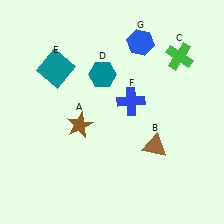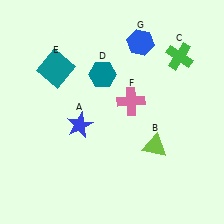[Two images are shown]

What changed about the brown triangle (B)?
In Image 1, B is brown. In Image 2, it changed to lime.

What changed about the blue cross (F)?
In Image 1, F is blue. In Image 2, it changed to pink.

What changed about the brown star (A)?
In Image 1, A is brown. In Image 2, it changed to blue.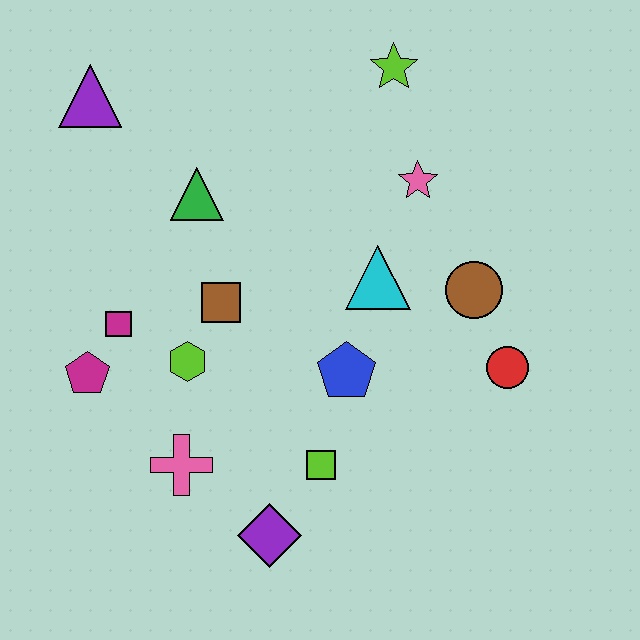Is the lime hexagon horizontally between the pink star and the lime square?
No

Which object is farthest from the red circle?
The purple triangle is farthest from the red circle.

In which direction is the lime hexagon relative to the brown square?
The lime hexagon is below the brown square.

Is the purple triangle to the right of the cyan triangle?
No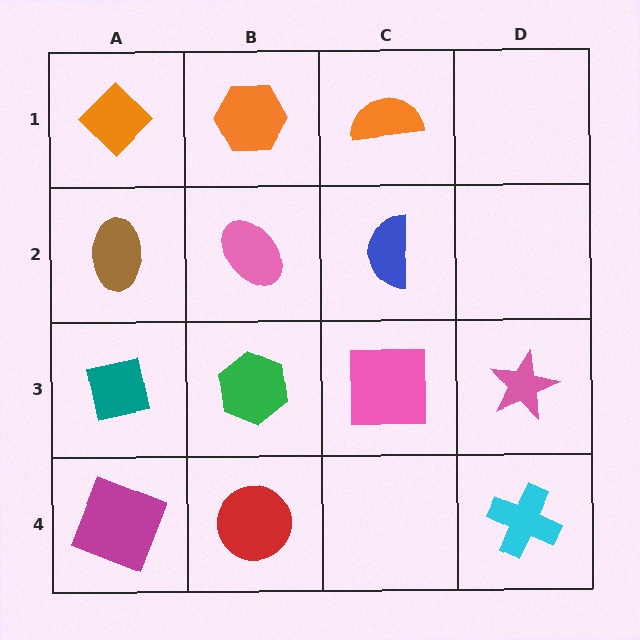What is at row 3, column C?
A pink square.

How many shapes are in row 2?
3 shapes.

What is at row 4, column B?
A red circle.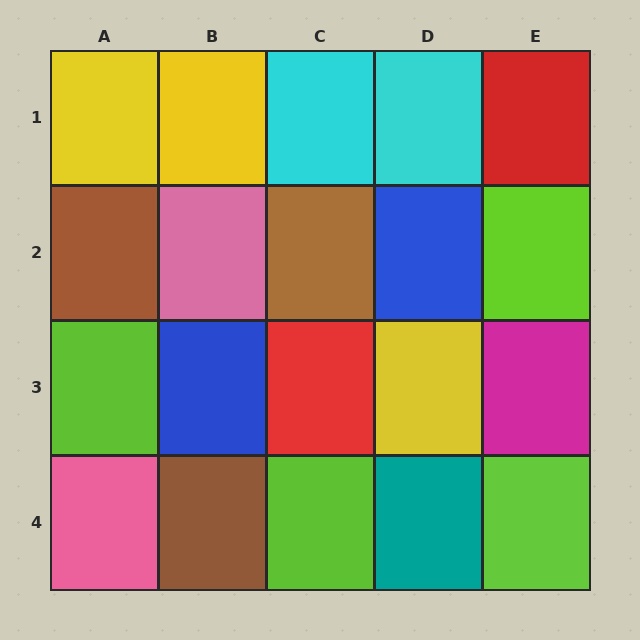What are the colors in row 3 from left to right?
Lime, blue, red, yellow, magenta.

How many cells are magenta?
1 cell is magenta.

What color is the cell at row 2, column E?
Lime.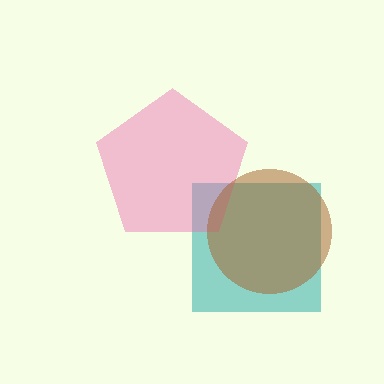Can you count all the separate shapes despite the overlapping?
Yes, there are 3 separate shapes.